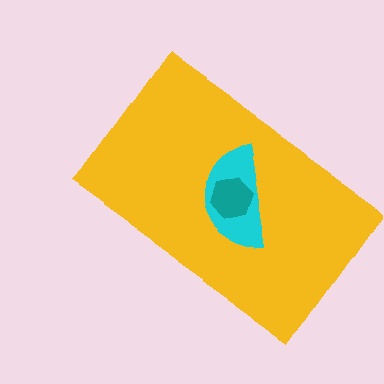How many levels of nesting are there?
3.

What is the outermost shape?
The yellow rectangle.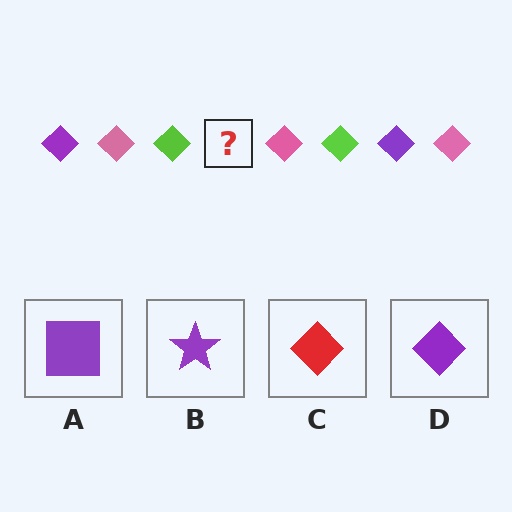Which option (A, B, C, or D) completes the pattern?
D.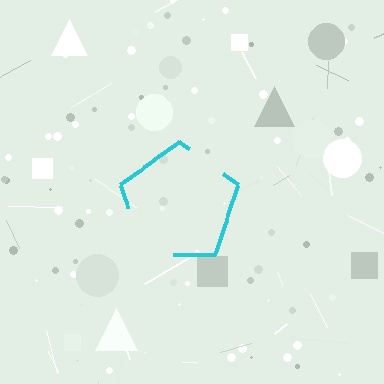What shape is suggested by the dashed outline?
The dashed outline suggests a pentagon.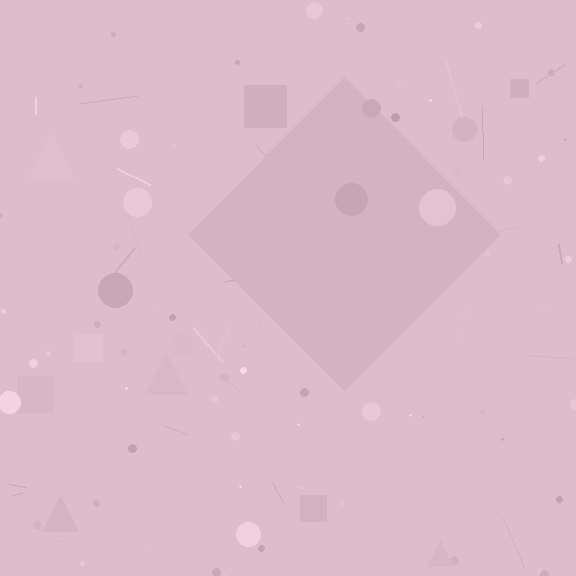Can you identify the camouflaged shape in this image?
The camouflaged shape is a diamond.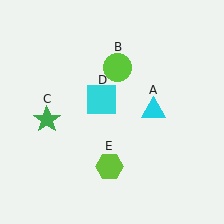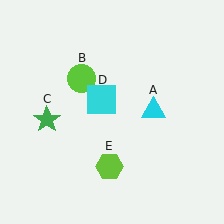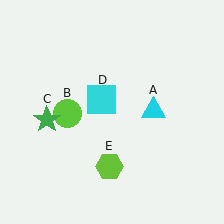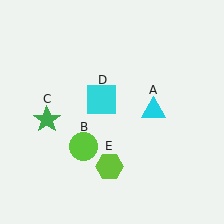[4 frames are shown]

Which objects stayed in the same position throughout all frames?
Cyan triangle (object A) and green star (object C) and cyan square (object D) and lime hexagon (object E) remained stationary.